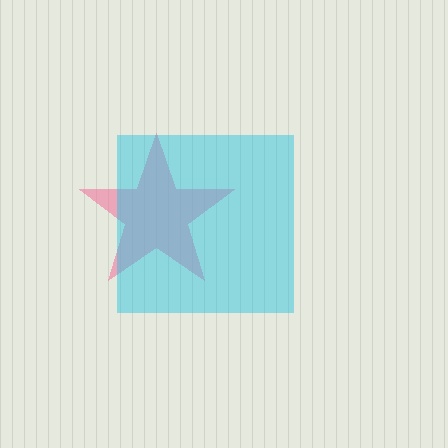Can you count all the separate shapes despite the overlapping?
Yes, there are 2 separate shapes.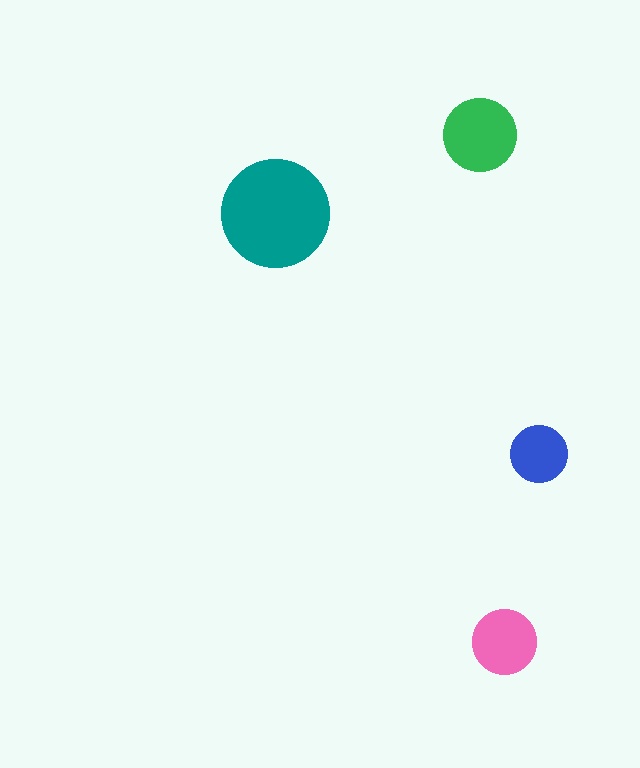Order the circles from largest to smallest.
the teal one, the green one, the pink one, the blue one.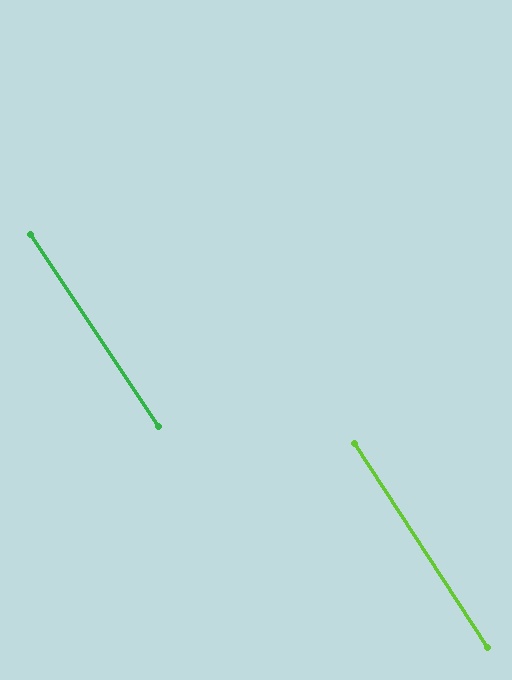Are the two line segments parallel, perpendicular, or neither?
Parallel — their directions differ by only 0.5°.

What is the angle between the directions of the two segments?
Approximately 1 degree.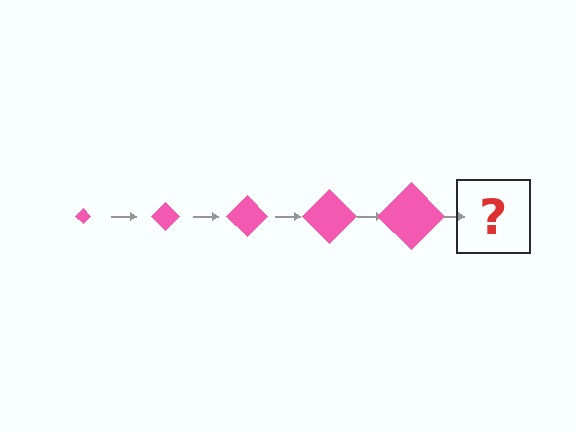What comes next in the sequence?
The next element should be a pink diamond, larger than the previous one.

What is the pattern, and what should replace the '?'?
The pattern is that the diamond gets progressively larger each step. The '?' should be a pink diamond, larger than the previous one.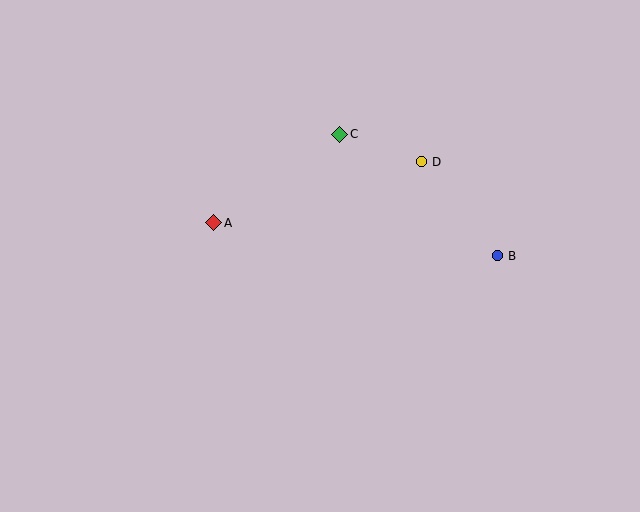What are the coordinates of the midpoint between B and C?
The midpoint between B and C is at (419, 195).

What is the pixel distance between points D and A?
The distance between D and A is 217 pixels.